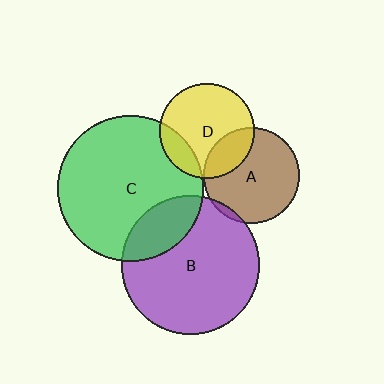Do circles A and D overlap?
Yes.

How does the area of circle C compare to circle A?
Approximately 2.3 times.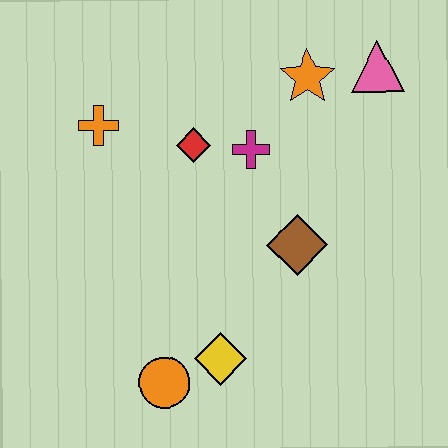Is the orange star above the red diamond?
Yes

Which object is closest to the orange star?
The pink triangle is closest to the orange star.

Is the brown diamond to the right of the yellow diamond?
Yes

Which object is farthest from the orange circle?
The pink triangle is farthest from the orange circle.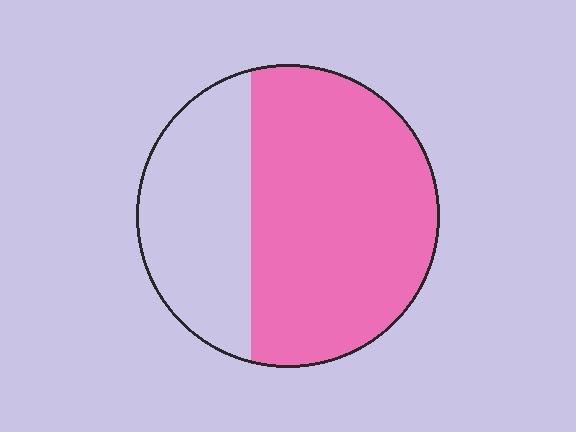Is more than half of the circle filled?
Yes.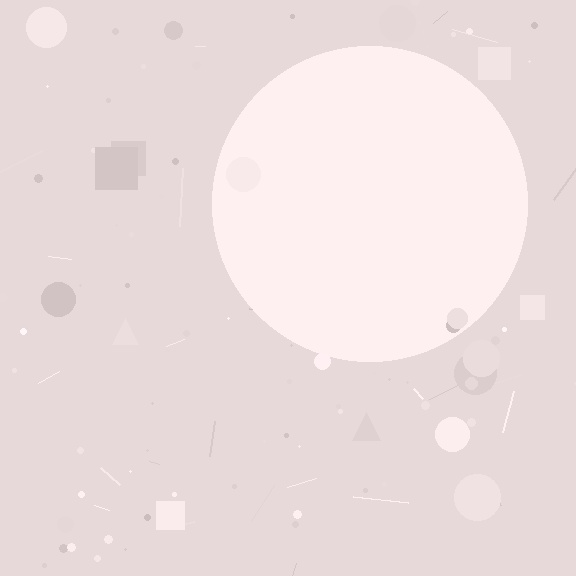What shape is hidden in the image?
A circle is hidden in the image.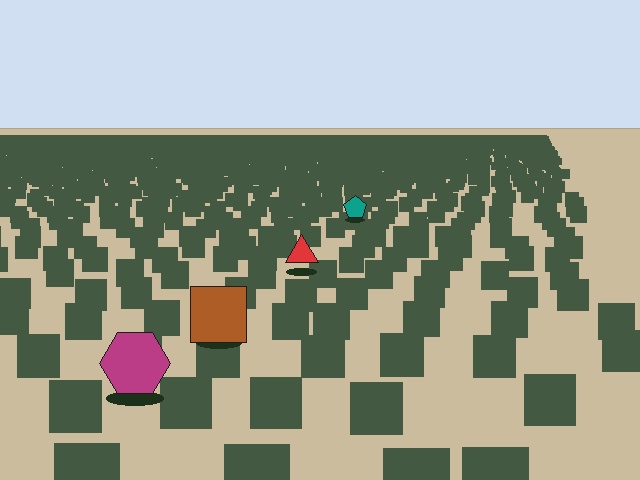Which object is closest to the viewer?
The magenta hexagon is closest. The texture marks near it are larger and more spread out.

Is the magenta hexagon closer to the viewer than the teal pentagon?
Yes. The magenta hexagon is closer — you can tell from the texture gradient: the ground texture is coarser near it.